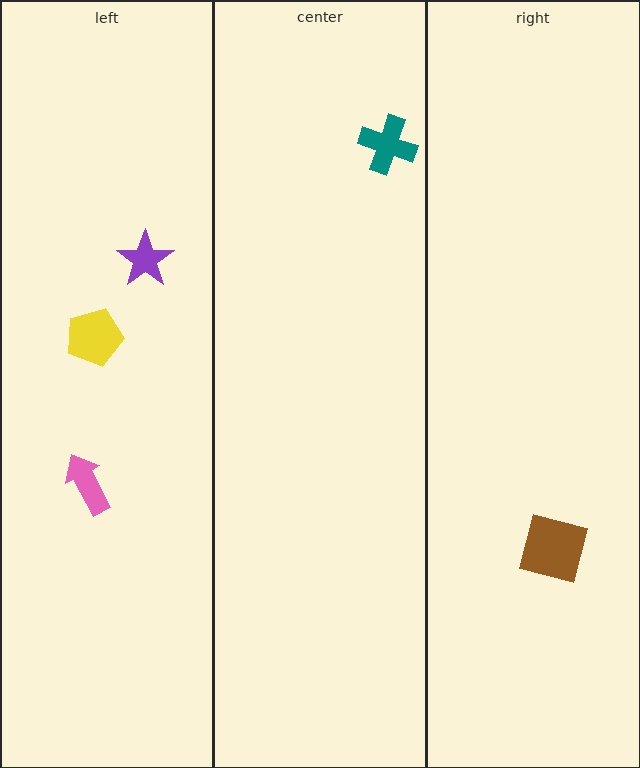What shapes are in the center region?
The teal cross.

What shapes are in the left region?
The pink arrow, the purple star, the yellow pentagon.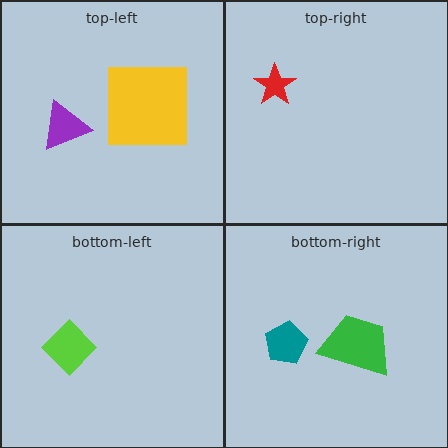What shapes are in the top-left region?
The purple triangle, the yellow square.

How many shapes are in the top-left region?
2.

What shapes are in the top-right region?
The red star.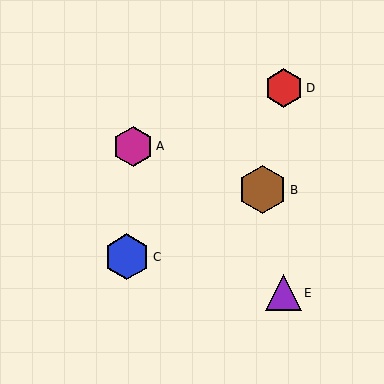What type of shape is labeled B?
Shape B is a brown hexagon.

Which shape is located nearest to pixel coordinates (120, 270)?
The blue hexagon (labeled C) at (127, 257) is nearest to that location.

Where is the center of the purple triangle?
The center of the purple triangle is at (283, 293).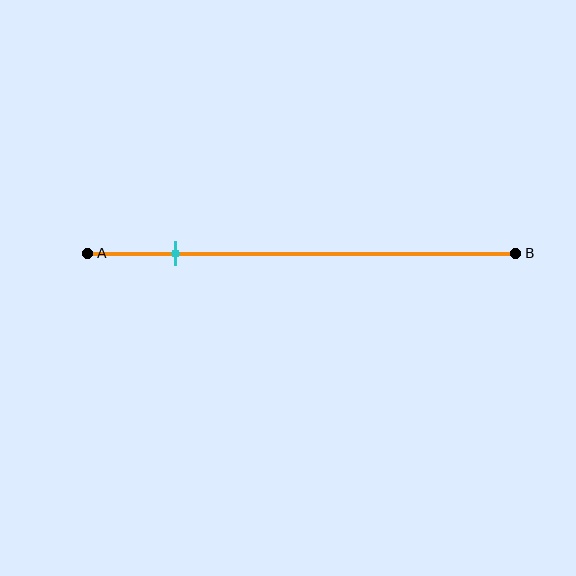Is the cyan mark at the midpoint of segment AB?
No, the mark is at about 20% from A, not at the 50% midpoint.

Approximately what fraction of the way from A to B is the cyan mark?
The cyan mark is approximately 20% of the way from A to B.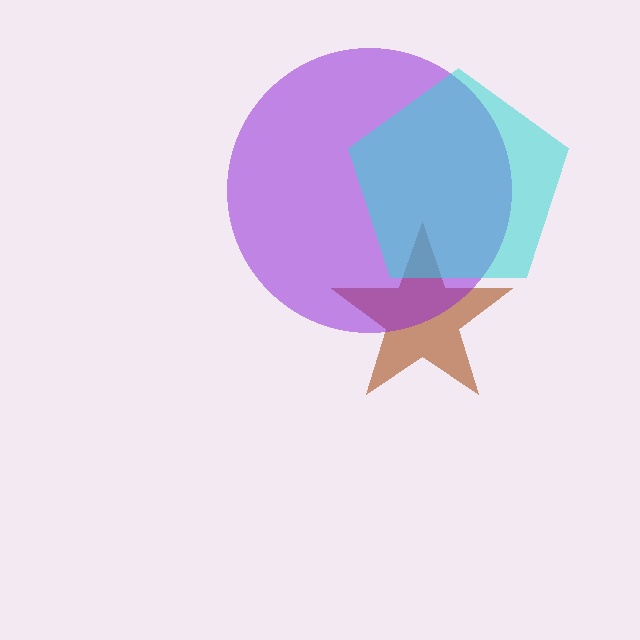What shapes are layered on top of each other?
The layered shapes are: a brown star, a purple circle, a cyan pentagon.